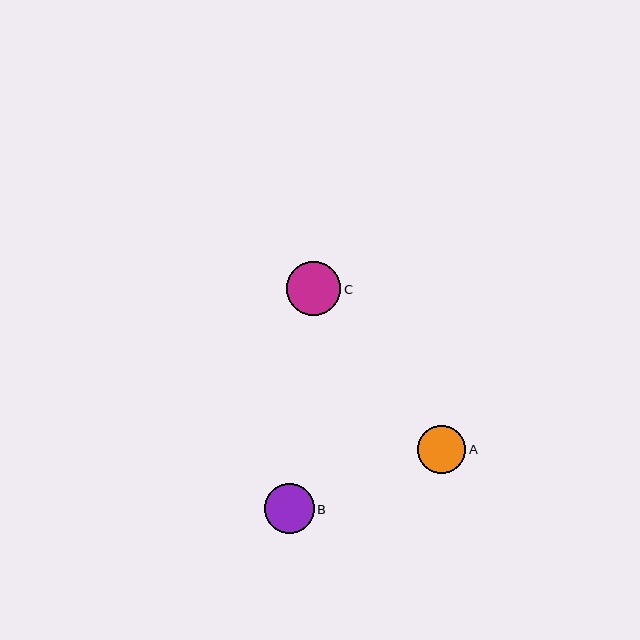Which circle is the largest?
Circle C is the largest with a size of approximately 54 pixels.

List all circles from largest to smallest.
From largest to smallest: C, B, A.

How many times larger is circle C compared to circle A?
Circle C is approximately 1.1 times the size of circle A.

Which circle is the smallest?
Circle A is the smallest with a size of approximately 48 pixels.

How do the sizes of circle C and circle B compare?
Circle C and circle B are approximately the same size.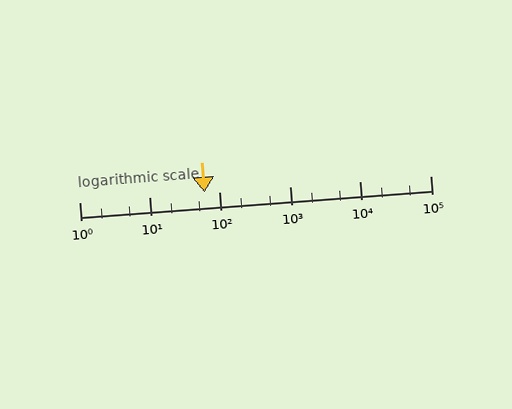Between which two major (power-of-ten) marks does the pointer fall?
The pointer is between 10 and 100.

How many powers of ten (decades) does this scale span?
The scale spans 5 decades, from 1 to 100000.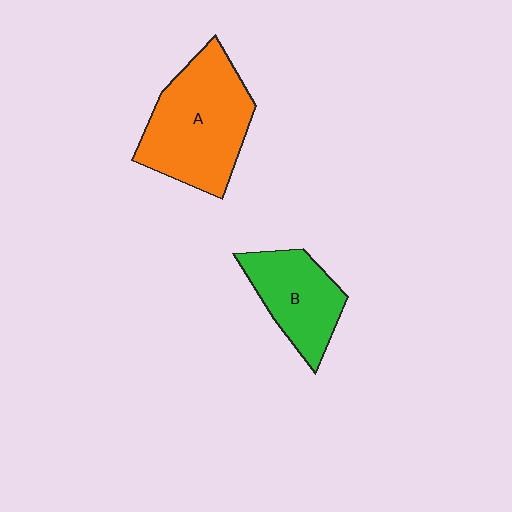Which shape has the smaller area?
Shape B (green).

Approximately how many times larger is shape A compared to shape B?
Approximately 1.6 times.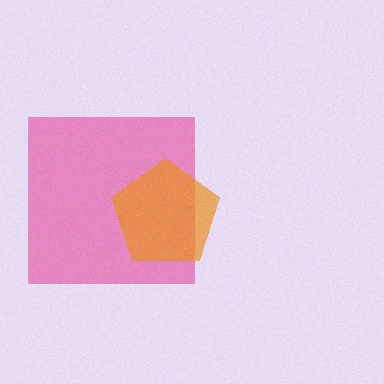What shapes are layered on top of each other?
The layered shapes are: a pink square, an orange pentagon.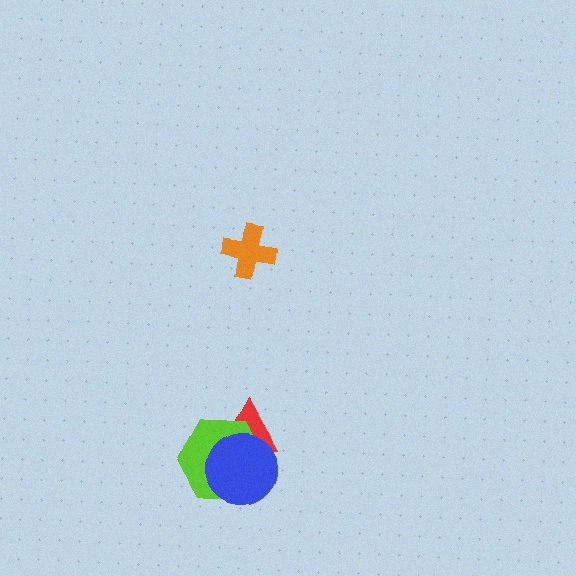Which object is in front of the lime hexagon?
The blue circle is in front of the lime hexagon.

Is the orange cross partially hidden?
No, no other shape covers it.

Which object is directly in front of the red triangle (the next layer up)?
The lime hexagon is directly in front of the red triangle.